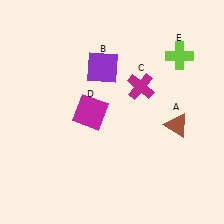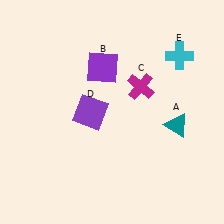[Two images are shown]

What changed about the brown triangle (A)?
In Image 1, A is brown. In Image 2, it changed to teal.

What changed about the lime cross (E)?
In Image 1, E is lime. In Image 2, it changed to cyan.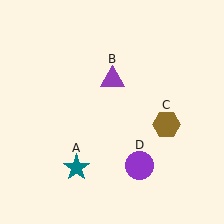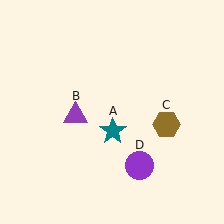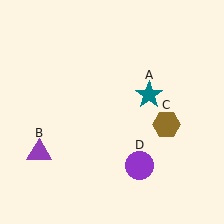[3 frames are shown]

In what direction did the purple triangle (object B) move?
The purple triangle (object B) moved down and to the left.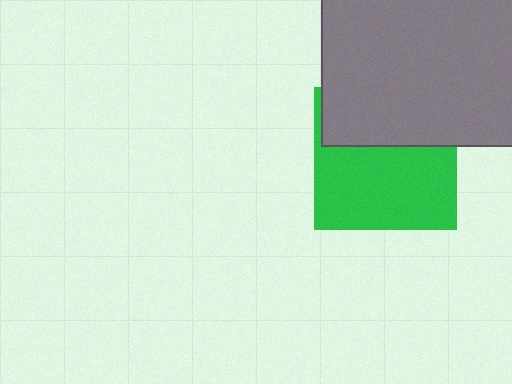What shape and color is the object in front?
The object in front is a gray rectangle.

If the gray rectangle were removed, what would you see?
You would see the complete green square.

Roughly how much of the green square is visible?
About half of it is visible (roughly 60%).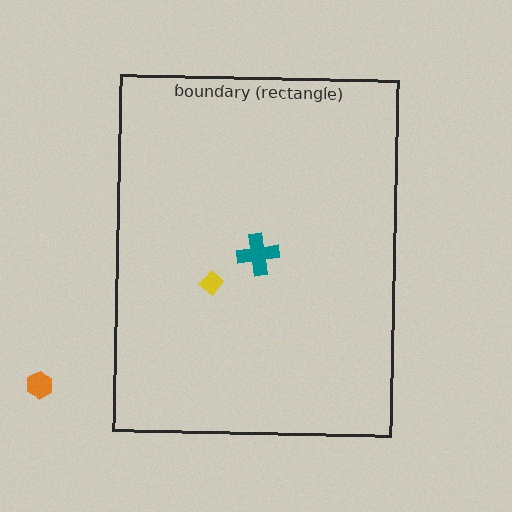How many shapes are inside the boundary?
2 inside, 1 outside.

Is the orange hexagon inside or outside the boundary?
Outside.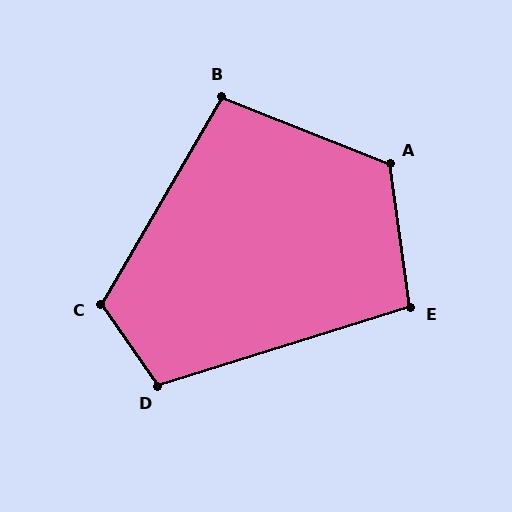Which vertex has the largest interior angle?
A, at approximately 120 degrees.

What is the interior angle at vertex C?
Approximately 115 degrees (obtuse).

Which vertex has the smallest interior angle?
B, at approximately 99 degrees.